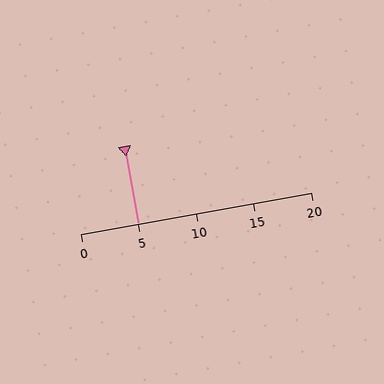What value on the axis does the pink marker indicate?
The marker indicates approximately 5.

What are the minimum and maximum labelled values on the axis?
The axis runs from 0 to 20.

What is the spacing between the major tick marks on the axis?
The major ticks are spaced 5 apart.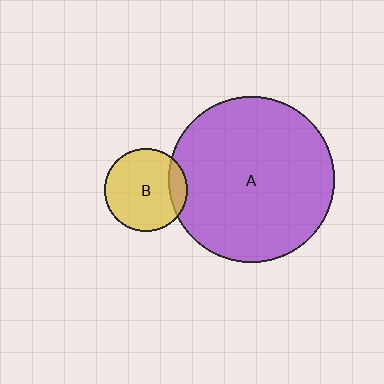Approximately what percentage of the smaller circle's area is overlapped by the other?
Approximately 15%.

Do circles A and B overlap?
Yes.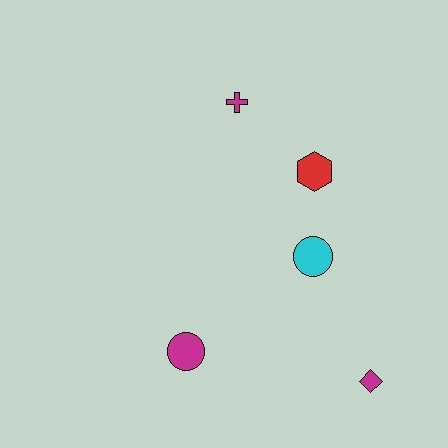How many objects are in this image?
There are 5 objects.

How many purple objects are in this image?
There are no purple objects.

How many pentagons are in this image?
There are no pentagons.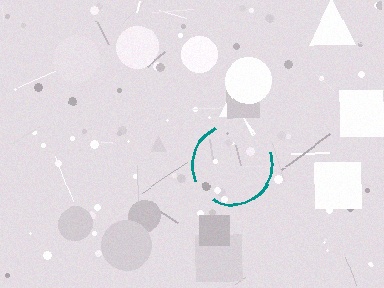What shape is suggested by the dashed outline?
The dashed outline suggests a circle.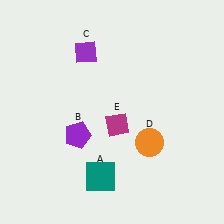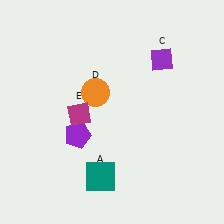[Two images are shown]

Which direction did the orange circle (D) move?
The orange circle (D) moved left.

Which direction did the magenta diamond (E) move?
The magenta diamond (E) moved left.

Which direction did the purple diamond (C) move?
The purple diamond (C) moved right.